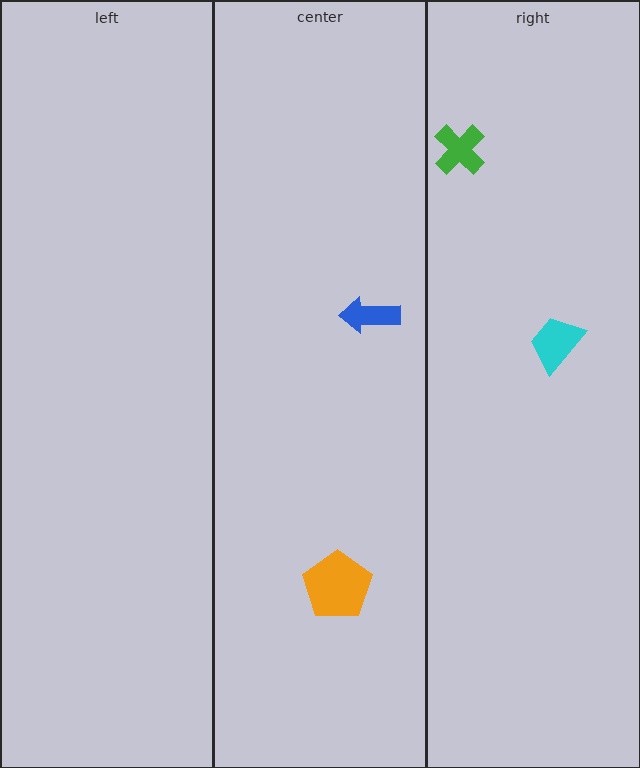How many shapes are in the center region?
2.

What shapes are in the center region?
The blue arrow, the orange pentagon.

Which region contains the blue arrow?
The center region.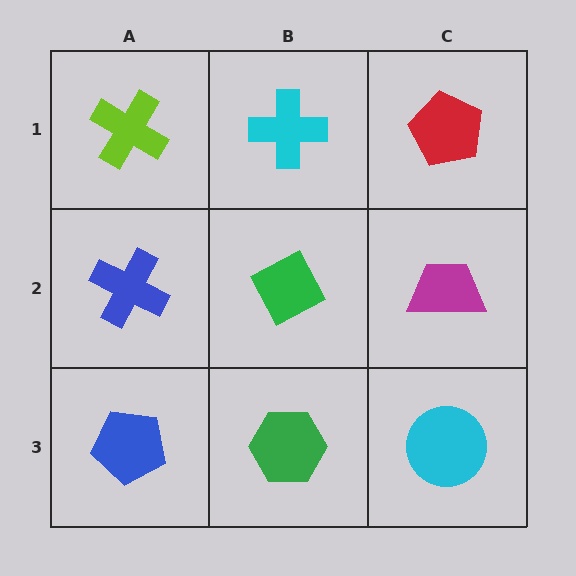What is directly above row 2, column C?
A red pentagon.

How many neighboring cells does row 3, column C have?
2.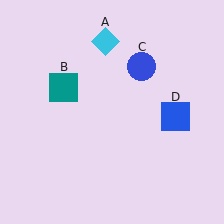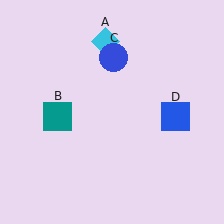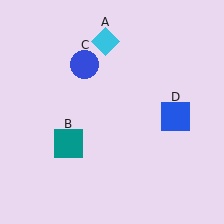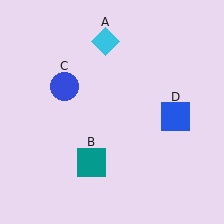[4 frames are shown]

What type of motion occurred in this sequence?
The teal square (object B), blue circle (object C) rotated counterclockwise around the center of the scene.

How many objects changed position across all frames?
2 objects changed position: teal square (object B), blue circle (object C).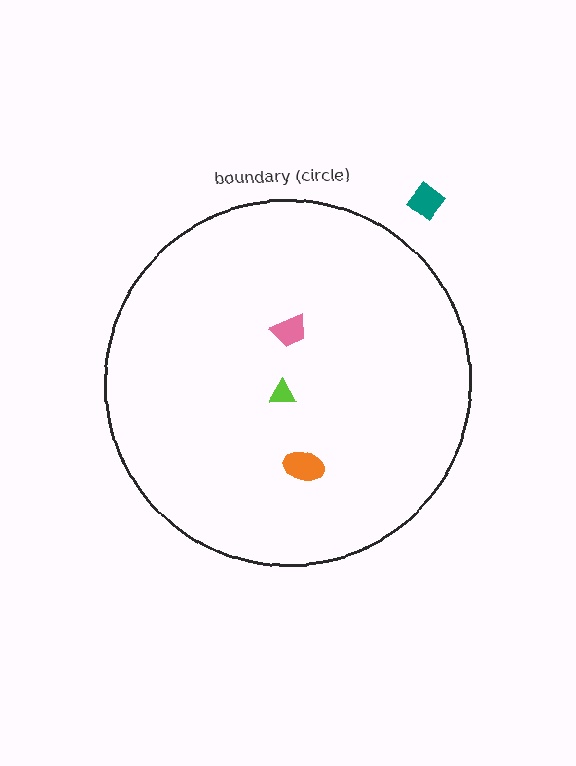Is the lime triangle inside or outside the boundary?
Inside.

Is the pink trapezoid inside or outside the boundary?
Inside.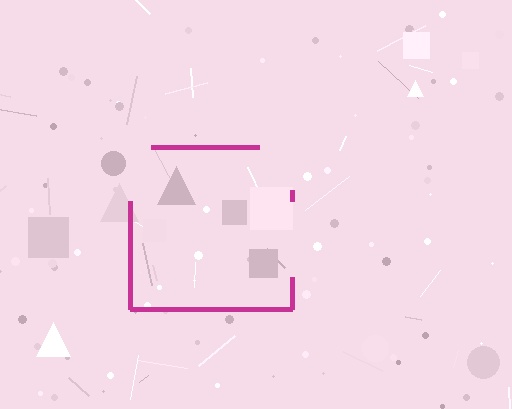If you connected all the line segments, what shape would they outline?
They would outline a square.